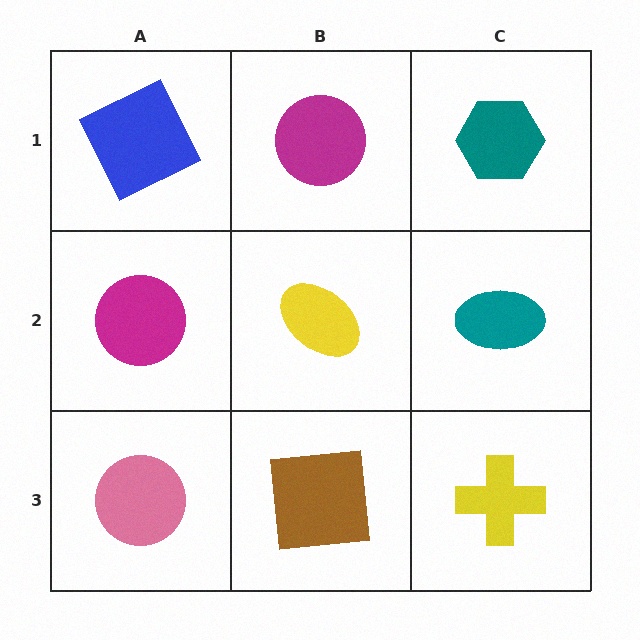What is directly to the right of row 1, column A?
A magenta circle.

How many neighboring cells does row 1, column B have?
3.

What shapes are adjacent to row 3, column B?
A yellow ellipse (row 2, column B), a pink circle (row 3, column A), a yellow cross (row 3, column C).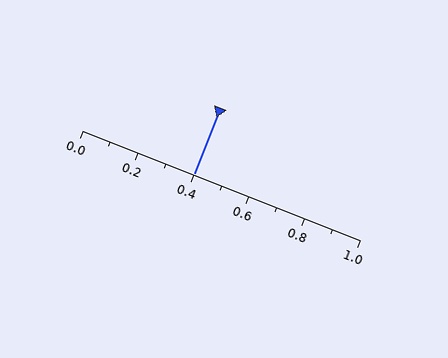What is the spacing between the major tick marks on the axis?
The major ticks are spaced 0.2 apart.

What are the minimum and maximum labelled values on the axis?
The axis runs from 0.0 to 1.0.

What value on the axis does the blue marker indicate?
The marker indicates approximately 0.4.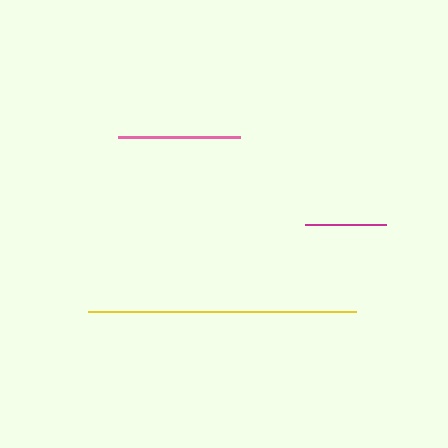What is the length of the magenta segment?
The magenta segment is approximately 81 pixels long.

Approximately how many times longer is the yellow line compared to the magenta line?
The yellow line is approximately 3.3 times the length of the magenta line.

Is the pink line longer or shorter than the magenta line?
The pink line is longer than the magenta line.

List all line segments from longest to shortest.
From longest to shortest: yellow, pink, magenta.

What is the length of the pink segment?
The pink segment is approximately 122 pixels long.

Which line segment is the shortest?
The magenta line is the shortest at approximately 81 pixels.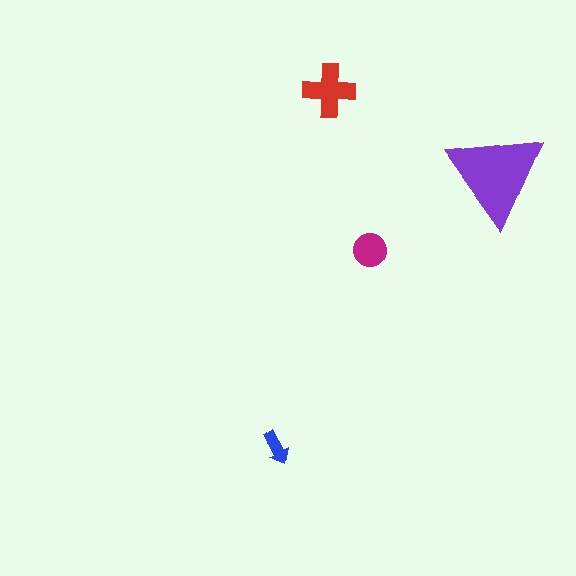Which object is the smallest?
The blue arrow.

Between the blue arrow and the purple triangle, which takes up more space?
The purple triangle.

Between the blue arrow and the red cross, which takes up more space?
The red cross.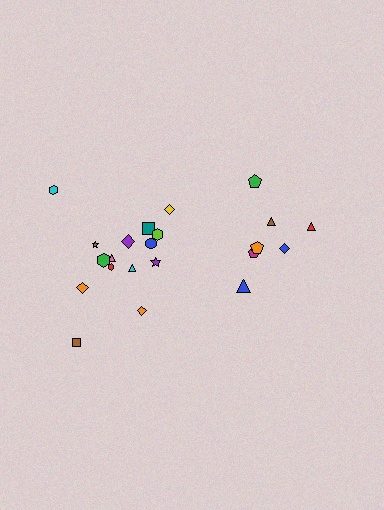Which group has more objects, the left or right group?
The left group.